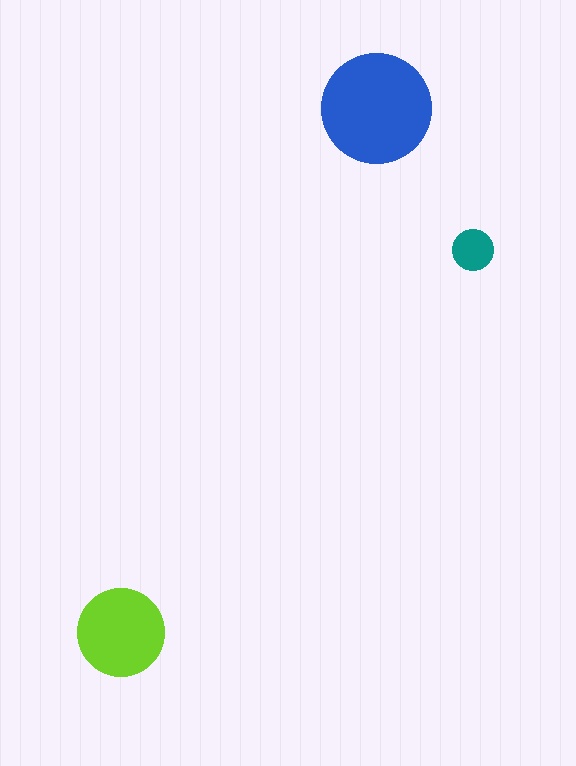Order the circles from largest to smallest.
the blue one, the lime one, the teal one.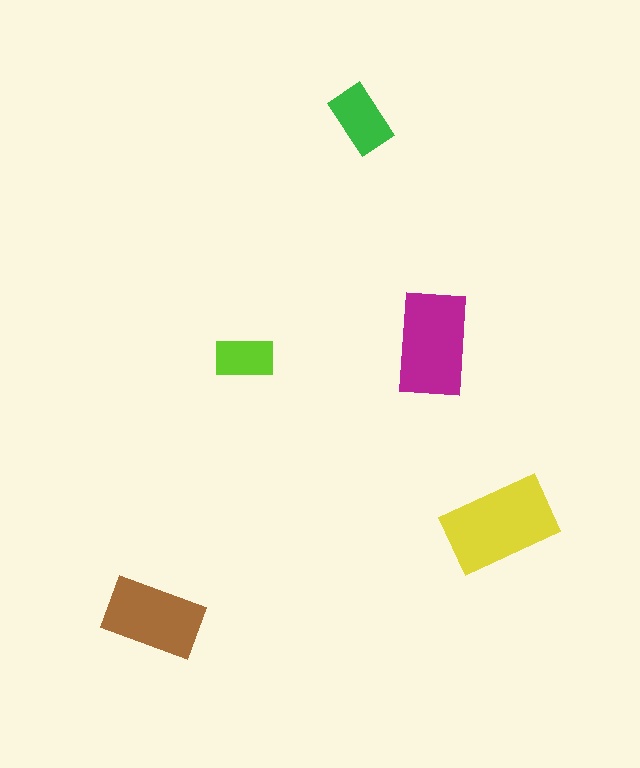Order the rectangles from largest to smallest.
the yellow one, the magenta one, the brown one, the green one, the lime one.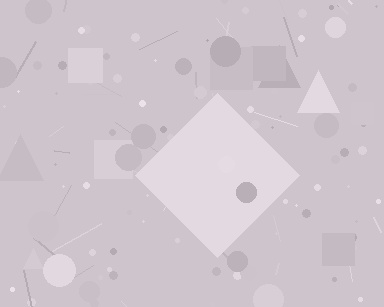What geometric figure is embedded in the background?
A diamond is embedded in the background.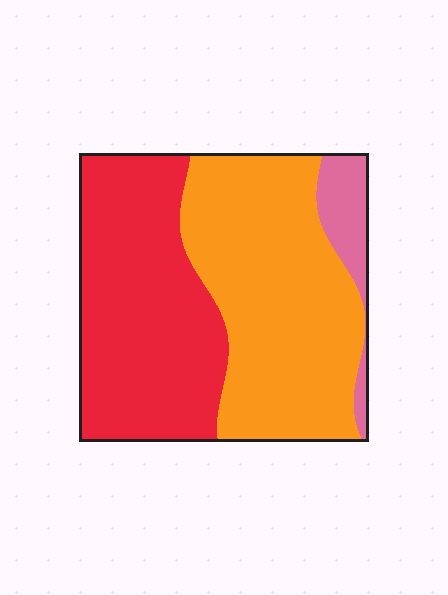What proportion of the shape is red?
Red covers roughly 45% of the shape.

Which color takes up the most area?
Orange, at roughly 50%.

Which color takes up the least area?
Pink, at roughly 10%.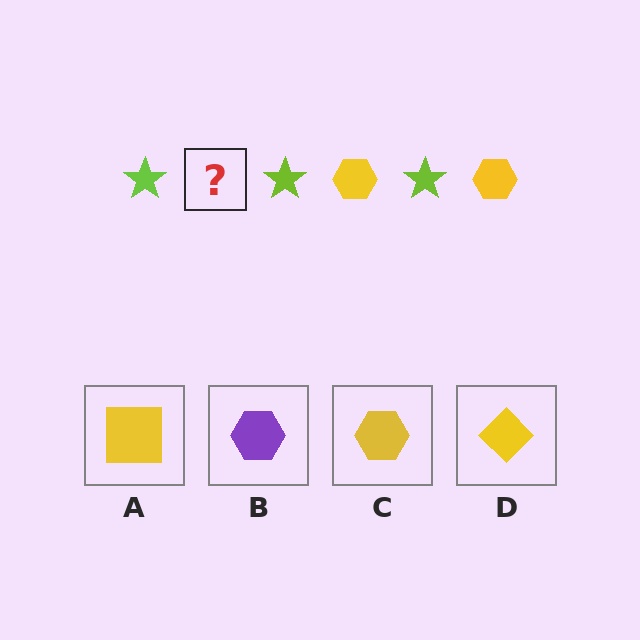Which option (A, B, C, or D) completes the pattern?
C.